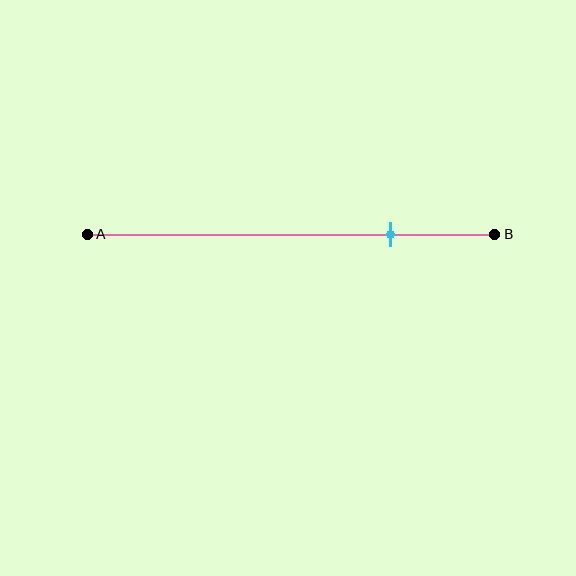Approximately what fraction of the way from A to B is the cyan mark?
The cyan mark is approximately 75% of the way from A to B.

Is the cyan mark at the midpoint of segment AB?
No, the mark is at about 75% from A, not at the 50% midpoint.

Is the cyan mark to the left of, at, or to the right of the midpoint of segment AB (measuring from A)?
The cyan mark is to the right of the midpoint of segment AB.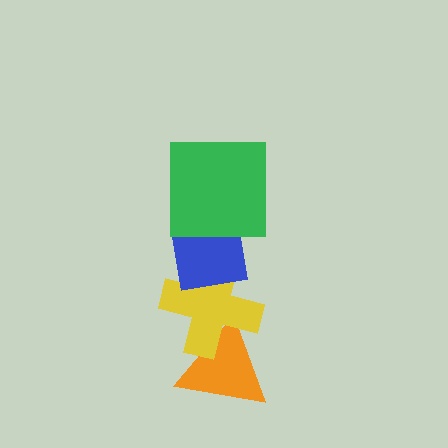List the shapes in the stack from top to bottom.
From top to bottom: the green square, the blue square, the yellow cross, the orange triangle.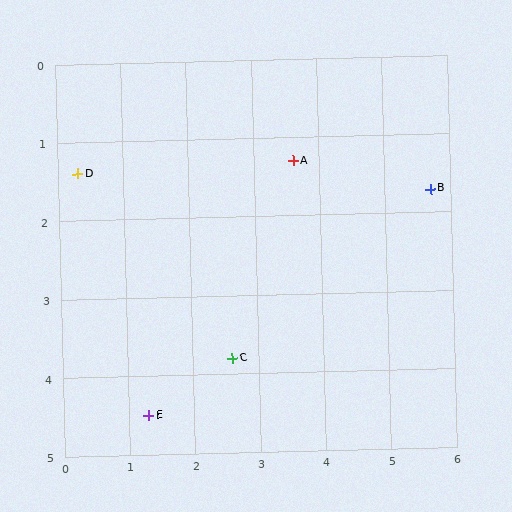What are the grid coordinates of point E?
Point E is at approximately (1.3, 4.5).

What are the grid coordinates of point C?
Point C is at approximately (2.6, 3.8).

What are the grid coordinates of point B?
Point B is at approximately (5.7, 1.7).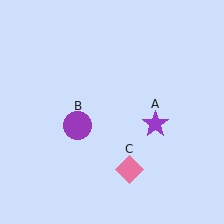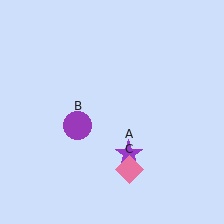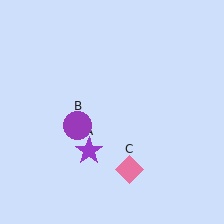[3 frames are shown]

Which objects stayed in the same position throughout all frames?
Purple circle (object B) and pink diamond (object C) remained stationary.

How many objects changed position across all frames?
1 object changed position: purple star (object A).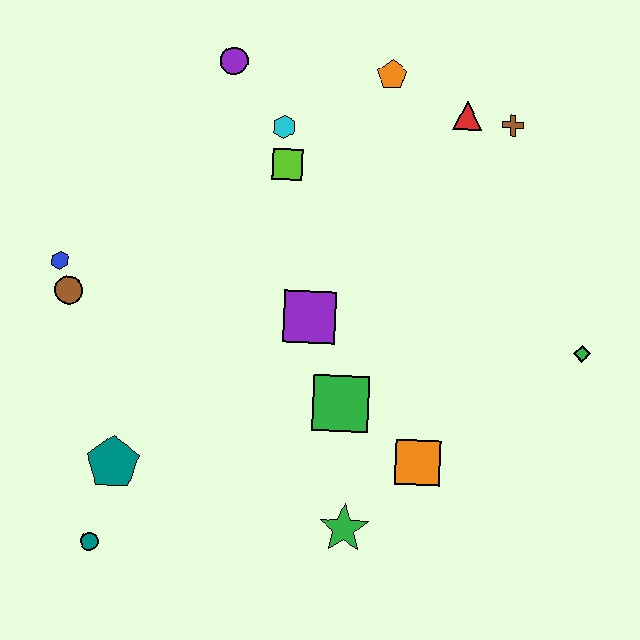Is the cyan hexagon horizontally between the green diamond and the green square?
No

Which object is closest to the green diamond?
The orange square is closest to the green diamond.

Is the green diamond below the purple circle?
Yes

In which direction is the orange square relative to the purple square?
The orange square is below the purple square.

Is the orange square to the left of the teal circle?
No